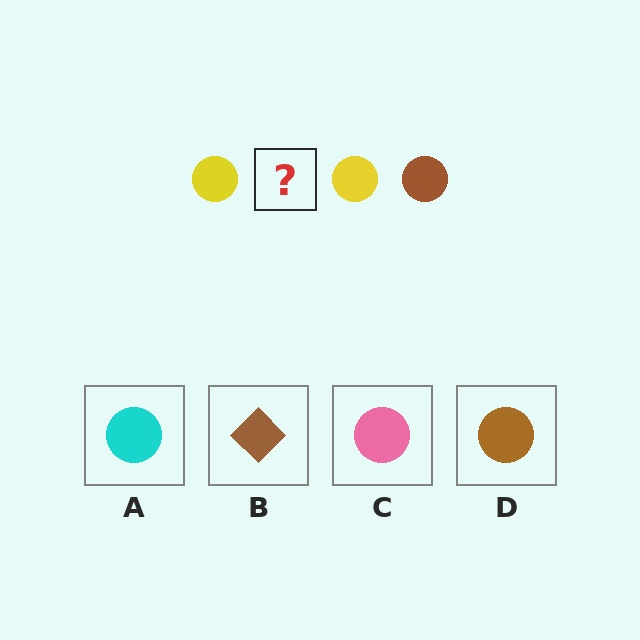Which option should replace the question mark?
Option D.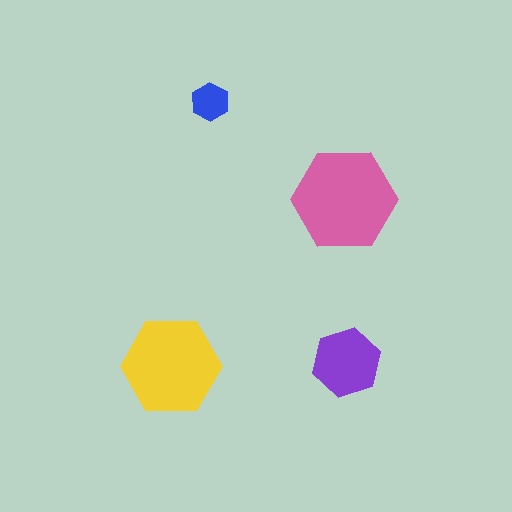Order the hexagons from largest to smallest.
the pink one, the yellow one, the purple one, the blue one.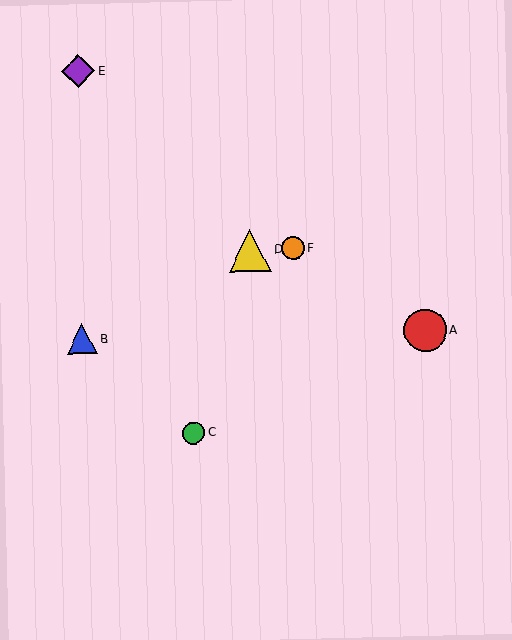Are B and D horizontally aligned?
No, B is at y≈339 and D is at y≈251.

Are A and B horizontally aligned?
Yes, both are at y≈330.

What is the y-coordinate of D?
Object D is at y≈251.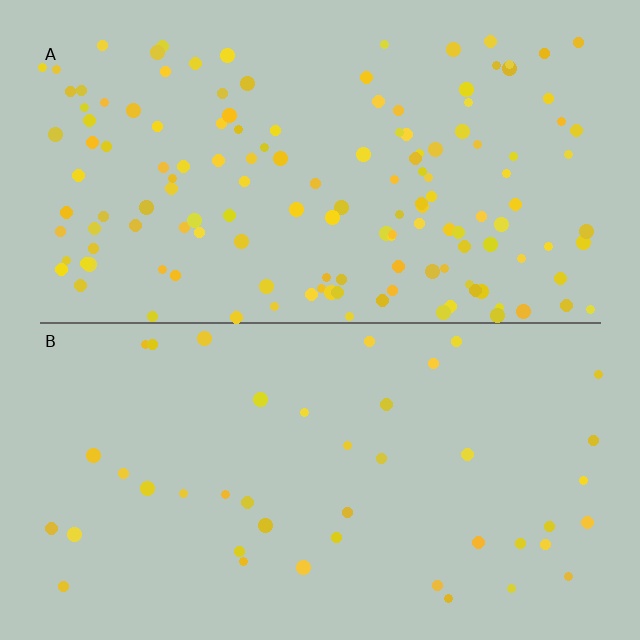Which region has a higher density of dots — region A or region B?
A (the top).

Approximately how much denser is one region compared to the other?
Approximately 3.4× — region A over region B.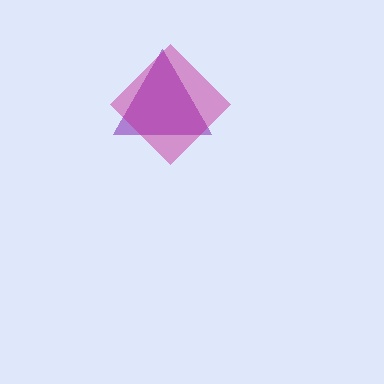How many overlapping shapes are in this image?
There are 2 overlapping shapes in the image.